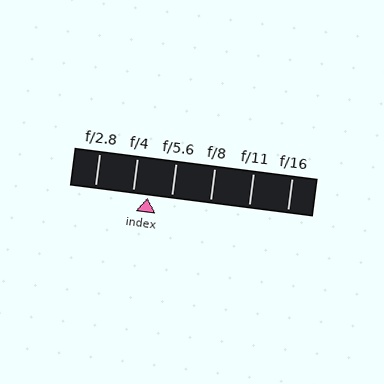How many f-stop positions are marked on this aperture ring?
There are 6 f-stop positions marked.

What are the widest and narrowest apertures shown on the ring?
The widest aperture shown is f/2.8 and the narrowest is f/16.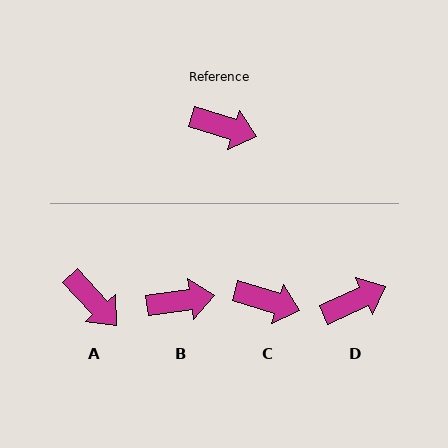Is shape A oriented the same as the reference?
No, it is off by about 30 degrees.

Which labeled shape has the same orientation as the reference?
C.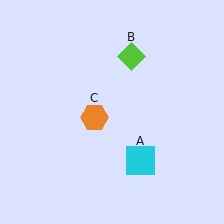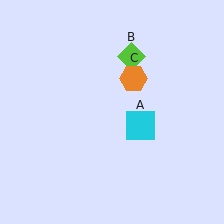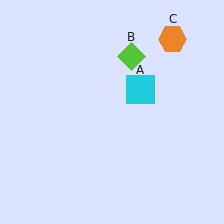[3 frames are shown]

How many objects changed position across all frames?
2 objects changed position: cyan square (object A), orange hexagon (object C).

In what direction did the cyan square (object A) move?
The cyan square (object A) moved up.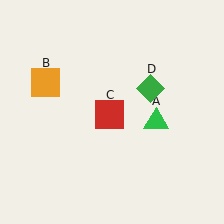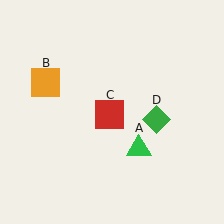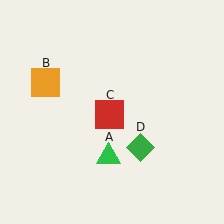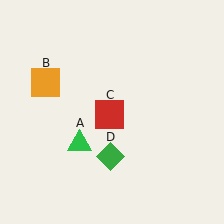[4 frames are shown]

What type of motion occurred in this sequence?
The green triangle (object A), green diamond (object D) rotated clockwise around the center of the scene.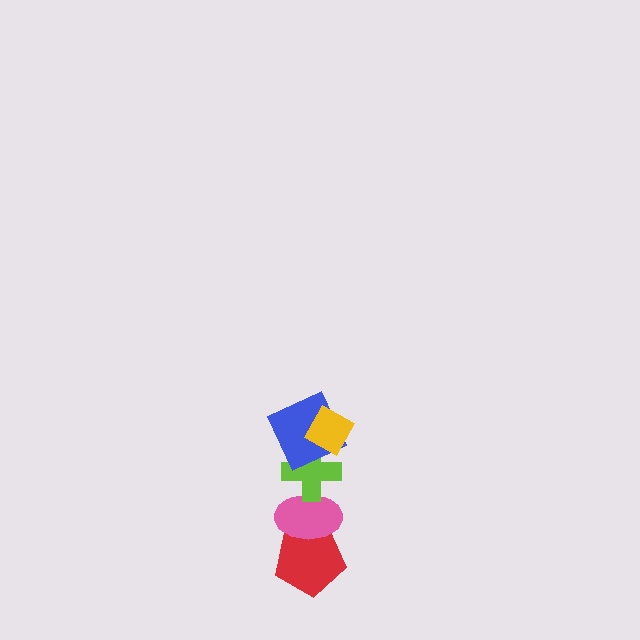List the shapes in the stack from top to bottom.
From top to bottom: the yellow diamond, the blue square, the lime cross, the pink ellipse, the red pentagon.